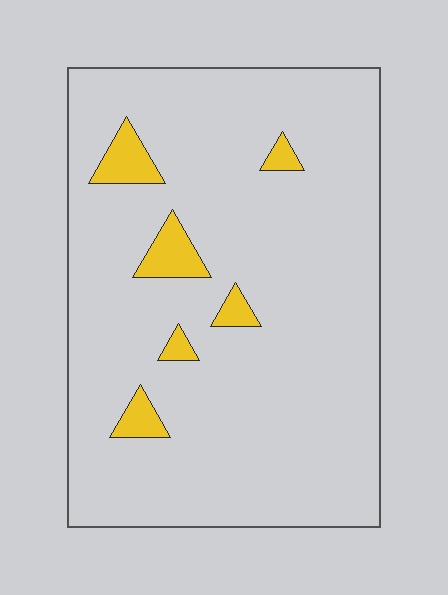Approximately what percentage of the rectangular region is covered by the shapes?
Approximately 5%.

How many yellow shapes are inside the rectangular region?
6.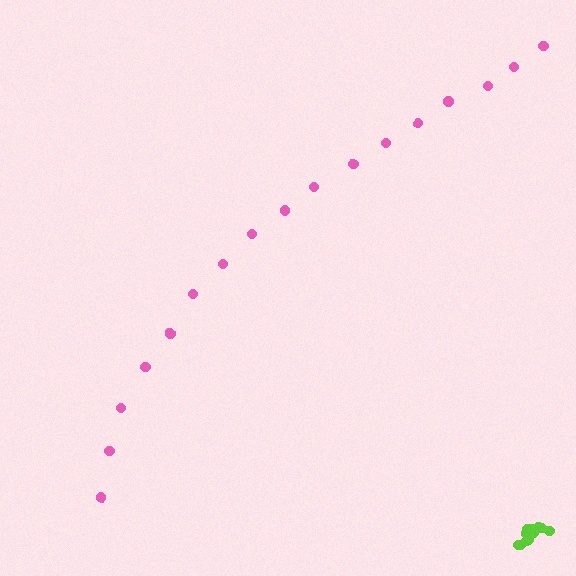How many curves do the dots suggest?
There are 2 distinct paths.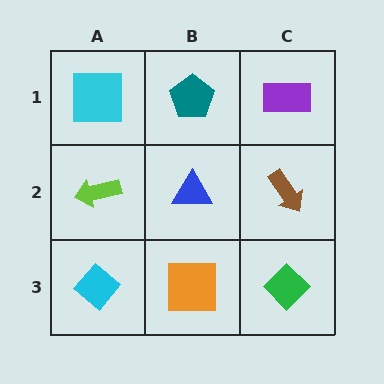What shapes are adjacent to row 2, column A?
A cyan square (row 1, column A), a cyan diamond (row 3, column A), a blue triangle (row 2, column B).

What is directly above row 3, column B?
A blue triangle.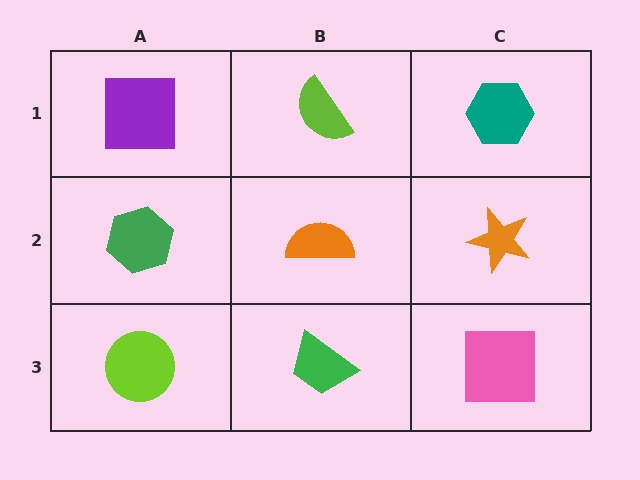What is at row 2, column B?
An orange semicircle.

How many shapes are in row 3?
3 shapes.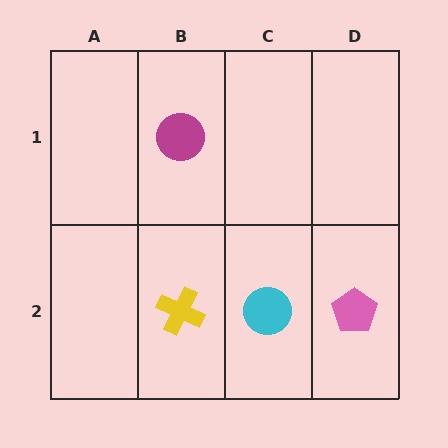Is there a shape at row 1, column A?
No, that cell is empty.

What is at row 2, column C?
A cyan circle.